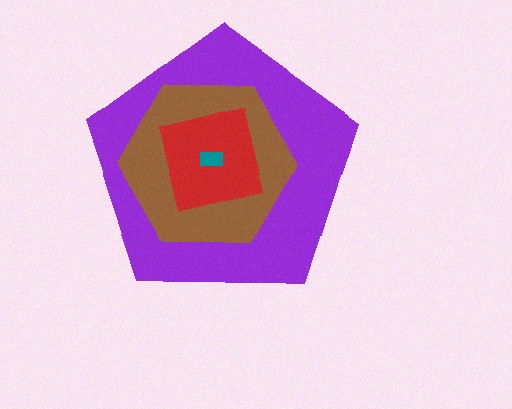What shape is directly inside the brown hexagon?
The red square.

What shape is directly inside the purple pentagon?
The brown hexagon.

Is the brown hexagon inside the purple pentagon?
Yes.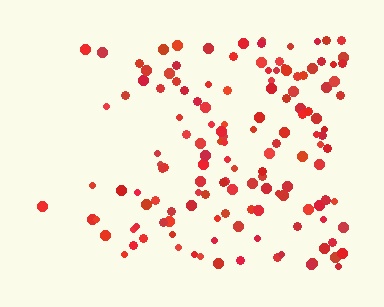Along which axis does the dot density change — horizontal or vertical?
Horizontal.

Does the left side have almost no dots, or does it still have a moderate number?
Still a moderate number, just noticeably fewer than the right.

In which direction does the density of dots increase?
From left to right, with the right side densest.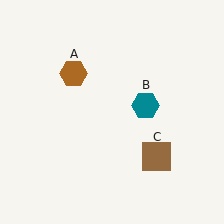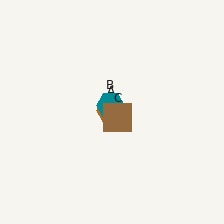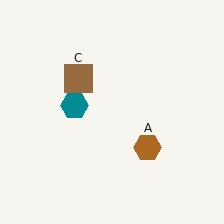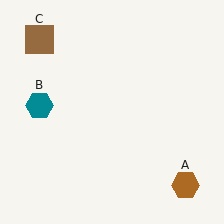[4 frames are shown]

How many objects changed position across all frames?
3 objects changed position: brown hexagon (object A), teal hexagon (object B), brown square (object C).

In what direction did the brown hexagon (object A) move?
The brown hexagon (object A) moved down and to the right.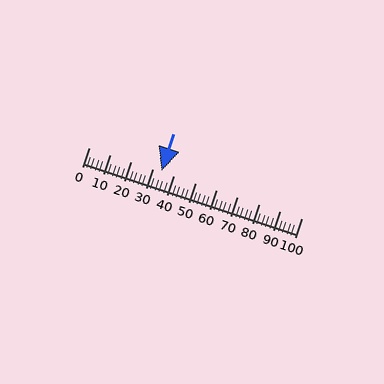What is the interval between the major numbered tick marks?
The major tick marks are spaced 10 units apart.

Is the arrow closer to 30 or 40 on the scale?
The arrow is closer to 30.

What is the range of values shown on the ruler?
The ruler shows values from 0 to 100.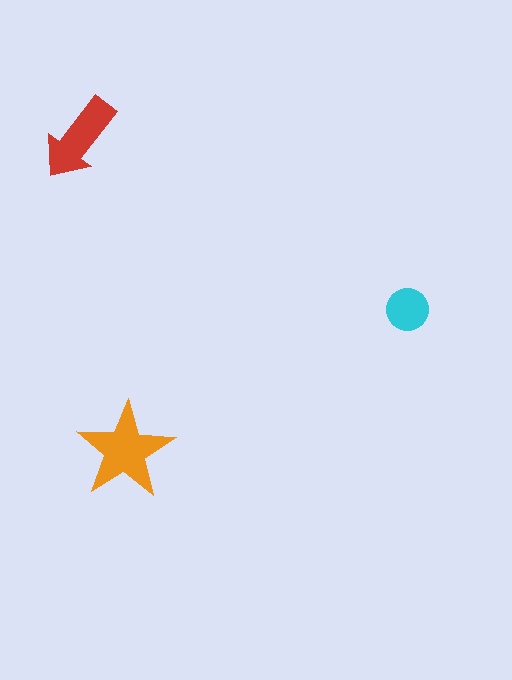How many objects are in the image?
There are 3 objects in the image.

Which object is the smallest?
The cyan circle.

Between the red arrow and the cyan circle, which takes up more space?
The red arrow.